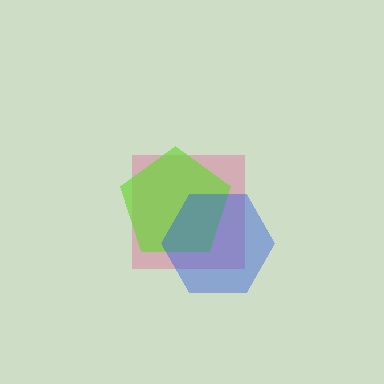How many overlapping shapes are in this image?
There are 3 overlapping shapes in the image.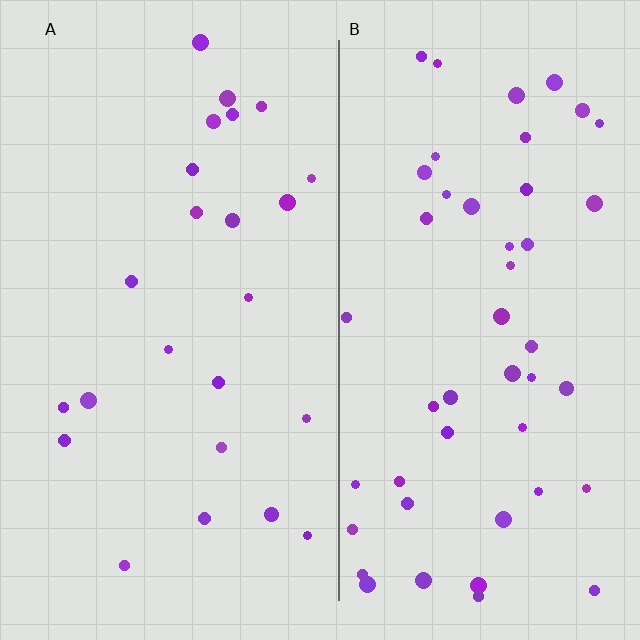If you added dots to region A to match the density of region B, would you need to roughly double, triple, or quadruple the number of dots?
Approximately double.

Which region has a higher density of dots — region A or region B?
B (the right).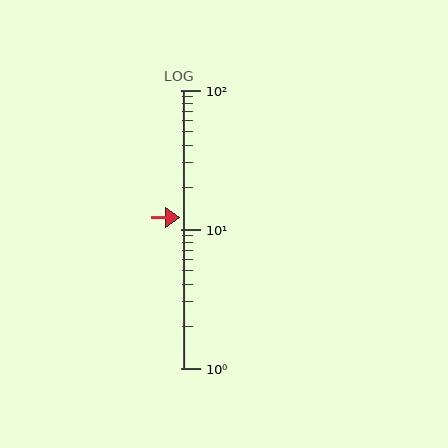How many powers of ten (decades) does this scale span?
The scale spans 2 decades, from 1 to 100.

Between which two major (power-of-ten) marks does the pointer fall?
The pointer is between 10 and 100.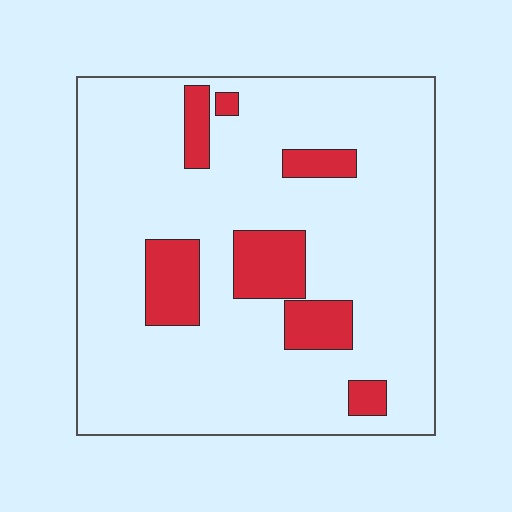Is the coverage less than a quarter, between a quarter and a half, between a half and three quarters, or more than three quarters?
Less than a quarter.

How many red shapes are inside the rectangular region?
7.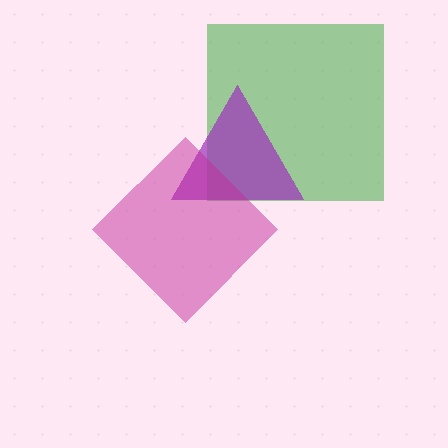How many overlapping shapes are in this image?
There are 3 overlapping shapes in the image.